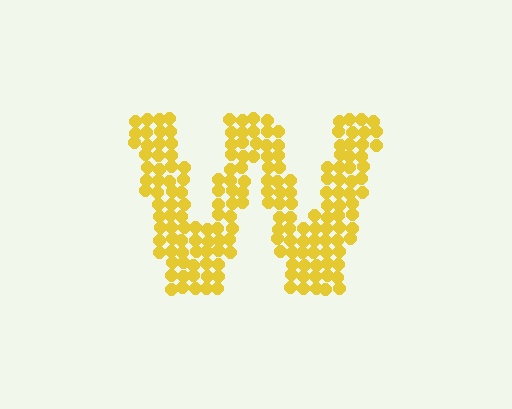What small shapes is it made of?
It is made of small circles.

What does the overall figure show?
The overall figure shows the letter W.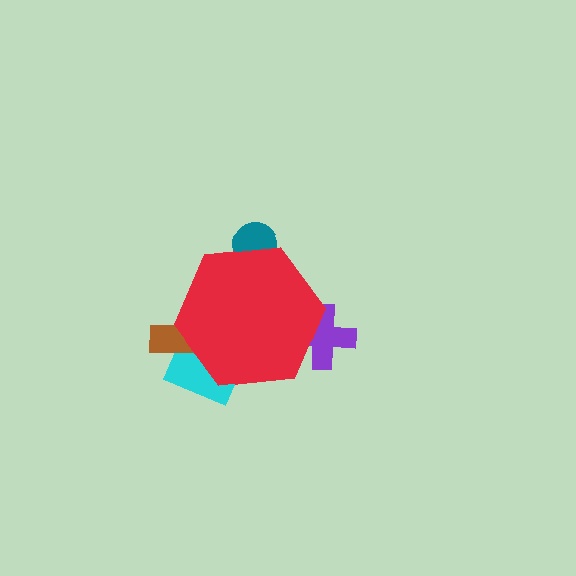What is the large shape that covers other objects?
A red hexagon.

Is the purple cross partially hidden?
Yes, the purple cross is partially hidden behind the red hexagon.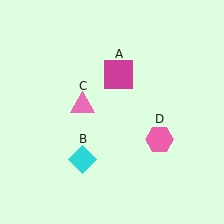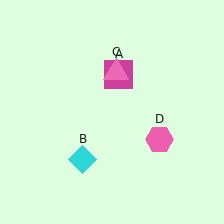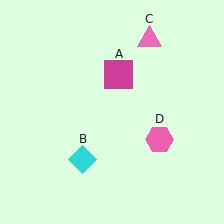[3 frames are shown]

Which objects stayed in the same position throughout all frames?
Magenta square (object A) and cyan diamond (object B) and pink hexagon (object D) remained stationary.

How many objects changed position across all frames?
1 object changed position: pink triangle (object C).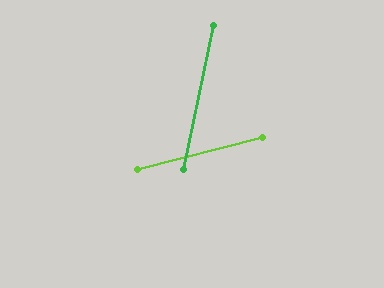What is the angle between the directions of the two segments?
Approximately 64 degrees.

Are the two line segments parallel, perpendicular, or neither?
Neither parallel nor perpendicular — they differ by about 64°.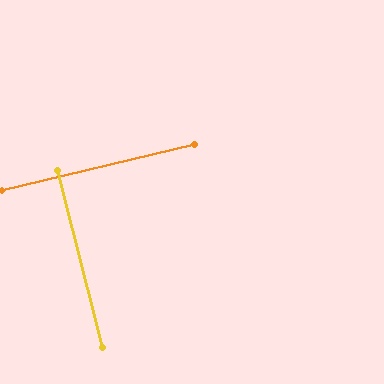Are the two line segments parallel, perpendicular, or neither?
Perpendicular — they meet at approximately 89°.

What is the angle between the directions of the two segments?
Approximately 89 degrees.